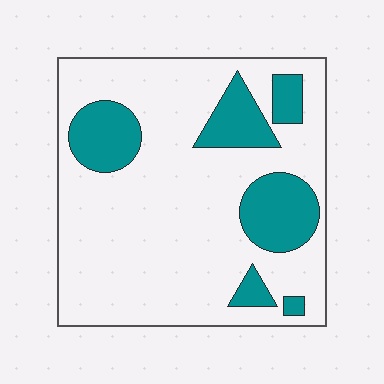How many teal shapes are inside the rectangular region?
6.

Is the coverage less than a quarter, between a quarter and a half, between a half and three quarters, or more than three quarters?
Less than a quarter.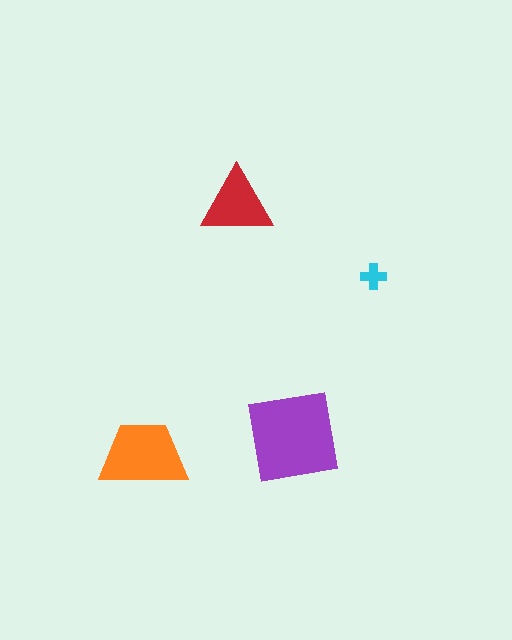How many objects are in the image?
There are 4 objects in the image.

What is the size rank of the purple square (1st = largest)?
1st.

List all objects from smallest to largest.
The cyan cross, the red triangle, the orange trapezoid, the purple square.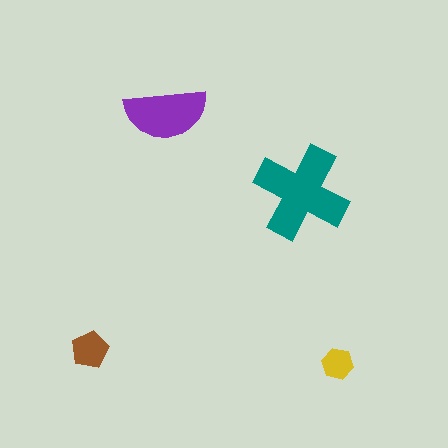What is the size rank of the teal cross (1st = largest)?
1st.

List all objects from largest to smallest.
The teal cross, the purple semicircle, the brown pentagon, the yellow hexagon.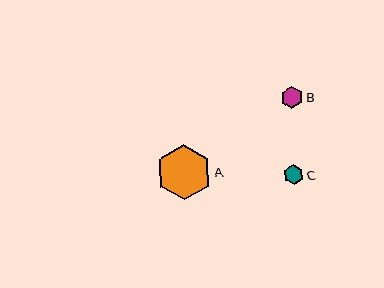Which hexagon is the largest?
Hexagon A is the largest with a size of approximately 55 pixels.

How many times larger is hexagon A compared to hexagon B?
Hexagon A is approximately 2.5 times the size of hexagon B.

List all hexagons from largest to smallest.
From largest to smallest: A, B, C.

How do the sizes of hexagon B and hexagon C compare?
Hexagon B and hexagon C are approximately the same size.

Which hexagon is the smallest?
Hexagon C is the smallest with a size of approximately 20 pixels.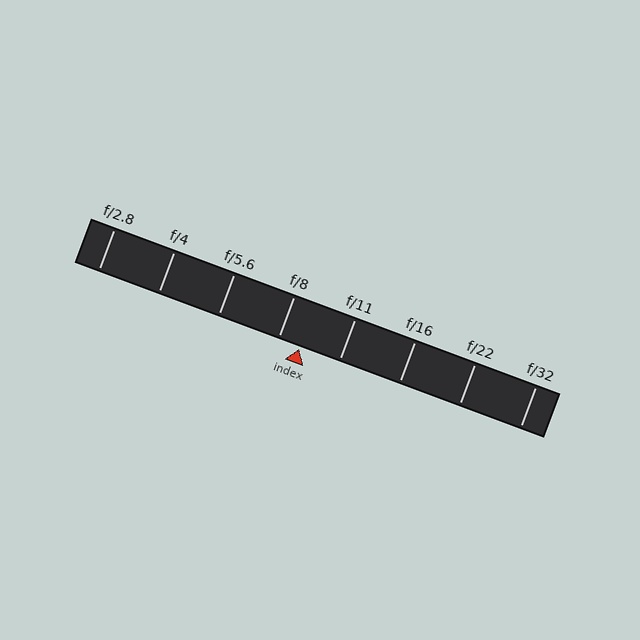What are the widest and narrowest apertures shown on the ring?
The widest aperture shown is f/2.8 and the narrowest is f/32.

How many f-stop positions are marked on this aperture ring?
There are 8 f-stop positions marked.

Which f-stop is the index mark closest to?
The index mark is closest to f/8.